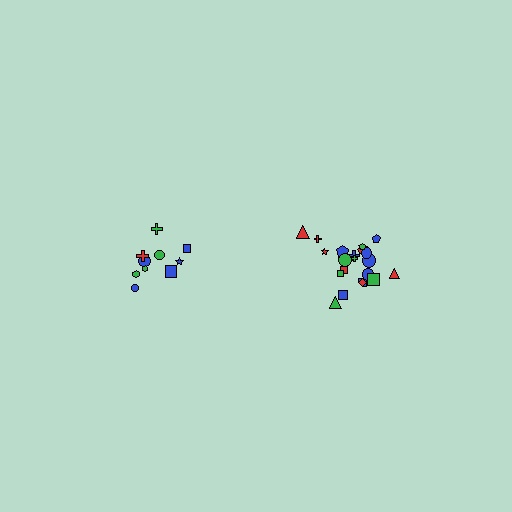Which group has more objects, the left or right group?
The right group.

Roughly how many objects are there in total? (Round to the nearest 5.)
Roughly 30 objects in total.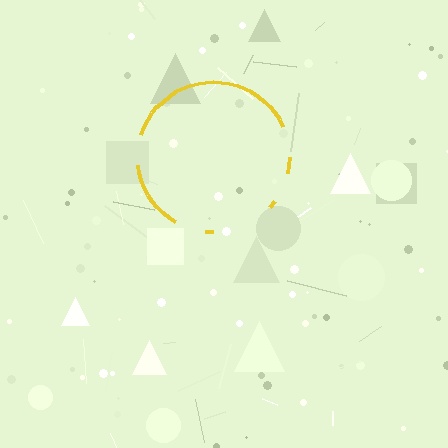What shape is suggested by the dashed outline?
The dashed outline suggests a circle.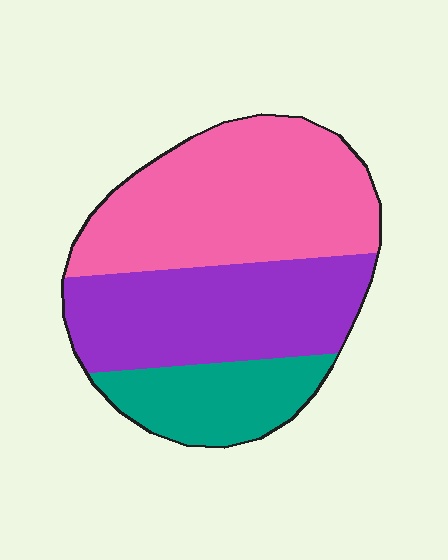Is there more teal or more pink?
Pink.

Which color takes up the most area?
Pink, at roughly 45%.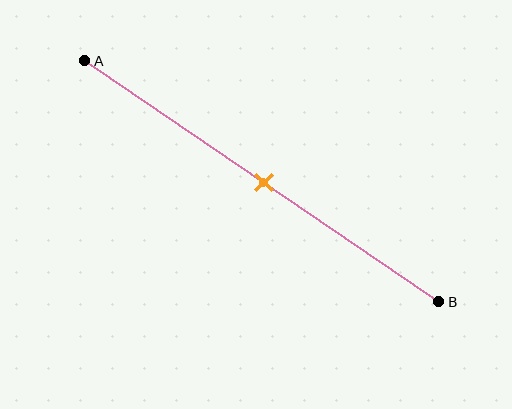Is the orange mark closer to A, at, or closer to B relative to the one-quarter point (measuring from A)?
The orange mark is closer to point B than the one-quarter point of segment AB.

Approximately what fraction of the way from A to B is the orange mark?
The orange mark is approximately 50% of the way from A to B.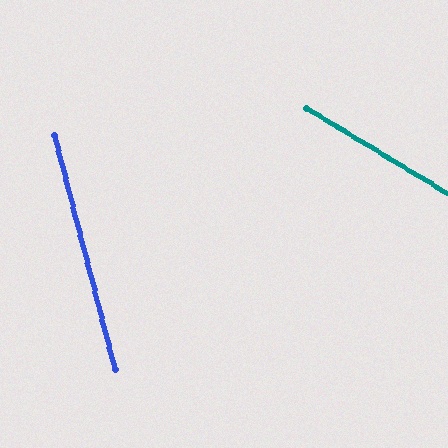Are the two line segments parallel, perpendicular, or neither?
Neither parallel nor perpendicular — they differ by about 44°.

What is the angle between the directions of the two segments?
Approximately 44 degrees.